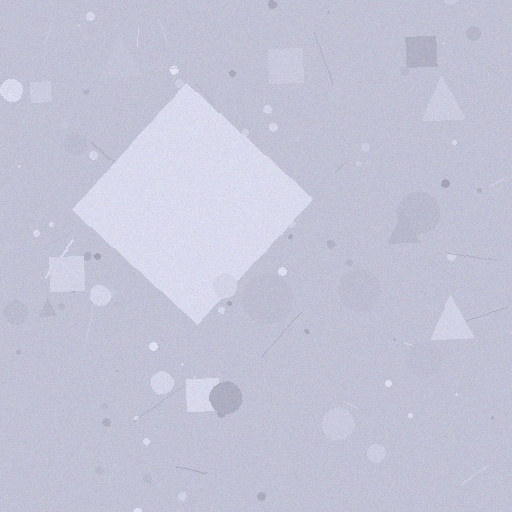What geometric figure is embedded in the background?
A diamond is embedded in the background.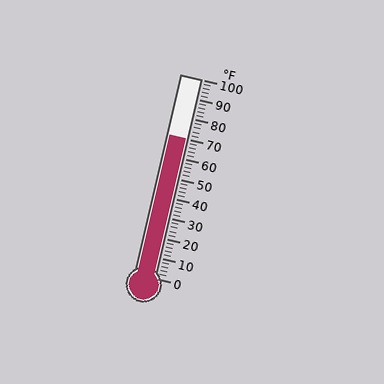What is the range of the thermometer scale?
The thermometer scale ranges from 0°F to 100°F.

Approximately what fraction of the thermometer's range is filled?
The thermometer is filled to approximately 70% of its range.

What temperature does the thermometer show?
The thermometer shows approximately 70°F.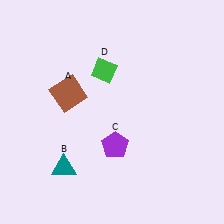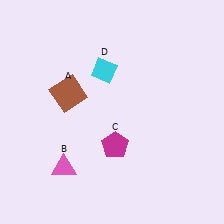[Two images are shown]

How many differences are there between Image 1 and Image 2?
There are 3 differences between the two images.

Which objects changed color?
B changed from teal to pink. C changed from purple to magenta. D changed from green to cyan.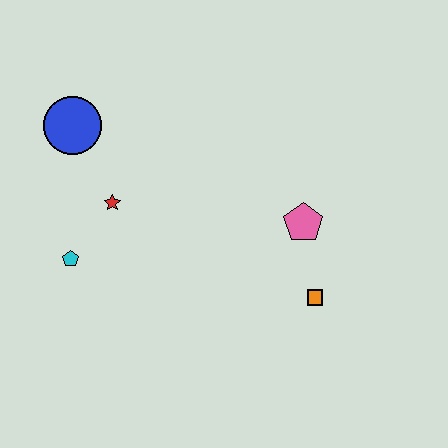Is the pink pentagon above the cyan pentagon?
Yes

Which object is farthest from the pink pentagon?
The blue circle is farthest from the pink pentagon.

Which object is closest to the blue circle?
The red star is closest to the blue circle.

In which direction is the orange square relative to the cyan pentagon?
The orange square is to the right of the cyan pentagon.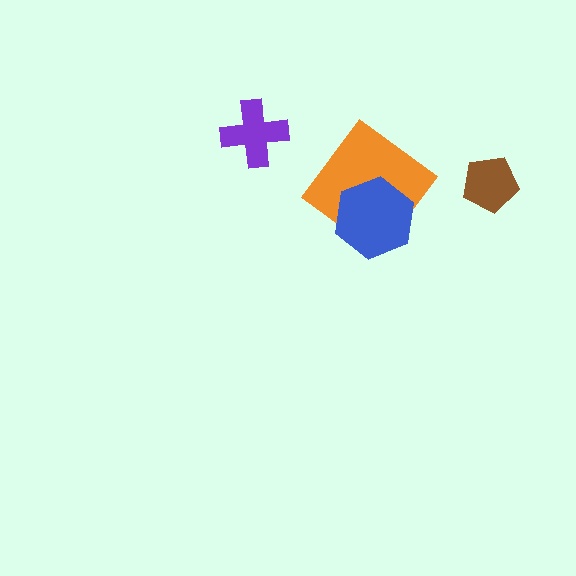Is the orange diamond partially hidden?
Yes, it is partially covered by another shape.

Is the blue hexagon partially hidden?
No, no other shape covers it.